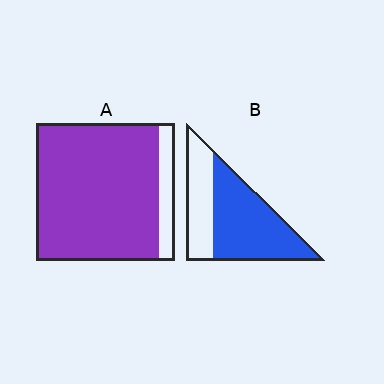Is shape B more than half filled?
Yes.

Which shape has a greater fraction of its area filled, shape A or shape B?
Shape A.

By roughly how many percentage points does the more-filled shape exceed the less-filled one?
By roughly 25 percentage points (A over B).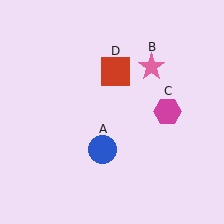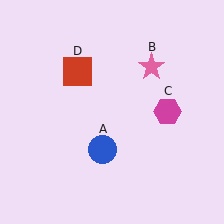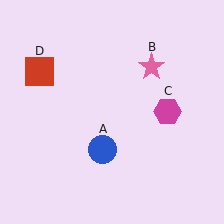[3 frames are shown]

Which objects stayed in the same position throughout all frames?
Blue circle (object A) and pink star (object B) and magenta hexagon (object C) remained stationary.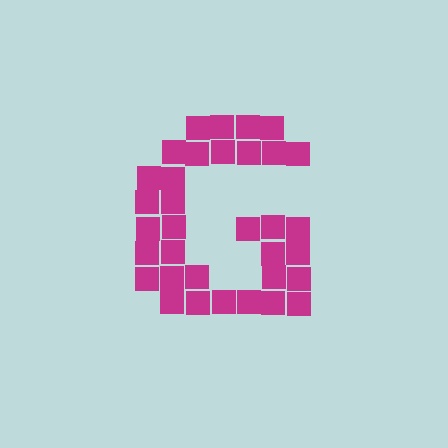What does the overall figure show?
The overall figure shows the letter G.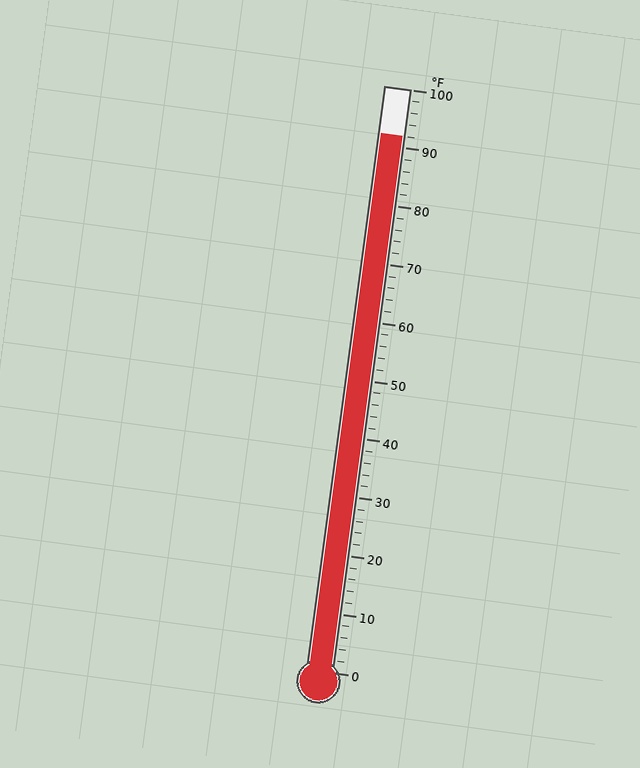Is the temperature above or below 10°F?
The temperature is above 10°F.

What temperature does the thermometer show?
The thermometer shows approximately 92°F.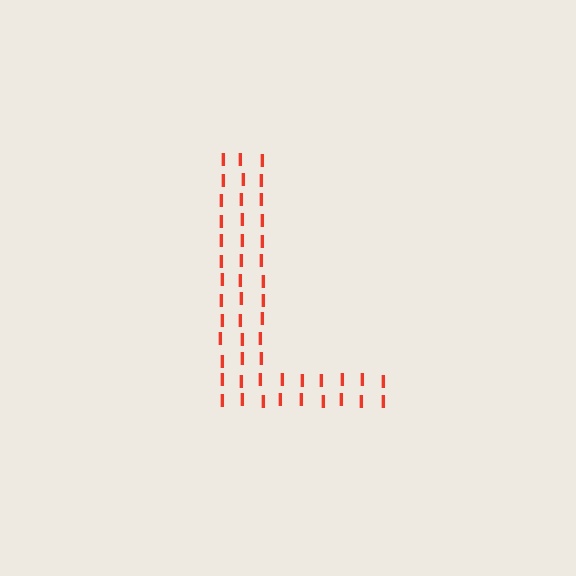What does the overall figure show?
The overall figure shows the letter L.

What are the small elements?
The small elements are letter I's.